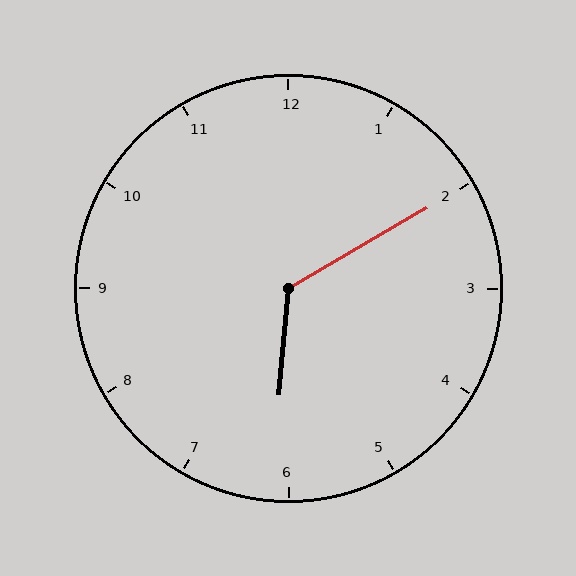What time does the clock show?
6:10.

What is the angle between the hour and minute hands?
Approximately 125 degrees.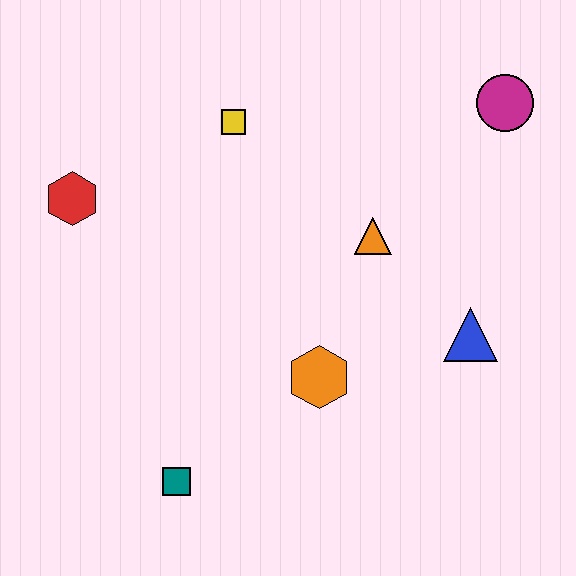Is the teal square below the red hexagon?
Yes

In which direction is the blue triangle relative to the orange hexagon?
The blue triangle is to the right of the orange hexagon.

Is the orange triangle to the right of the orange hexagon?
Yes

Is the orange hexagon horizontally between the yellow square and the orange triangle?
Yes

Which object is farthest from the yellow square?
The teal square is farthest from the yellow square.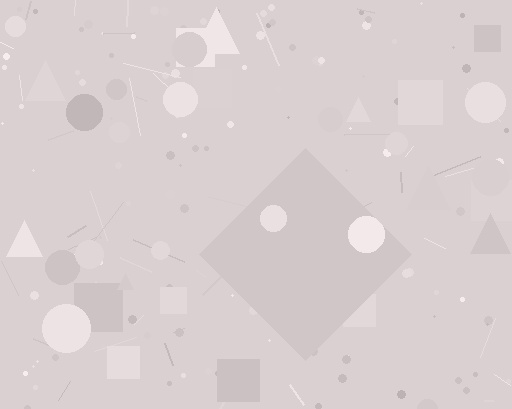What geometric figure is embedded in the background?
A diamond is embedded in the background.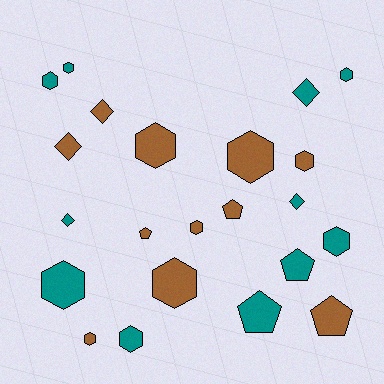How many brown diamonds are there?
There are 2 brown diamonds.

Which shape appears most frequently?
Hexagon, with 12 objects.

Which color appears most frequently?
Brown, with 11 objects.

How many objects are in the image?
There are 22 objects.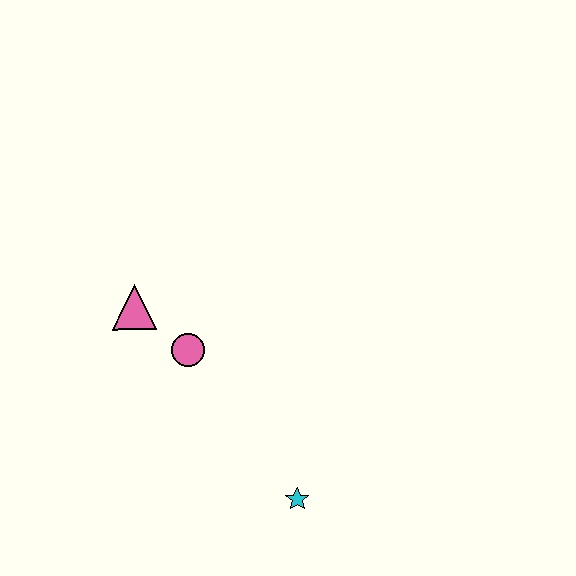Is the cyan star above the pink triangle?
No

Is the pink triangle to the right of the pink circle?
No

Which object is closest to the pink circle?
The pink triangle is closest to the pink circle.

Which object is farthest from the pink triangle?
The cyan star is farthest from the pink triangle.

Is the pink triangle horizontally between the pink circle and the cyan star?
No